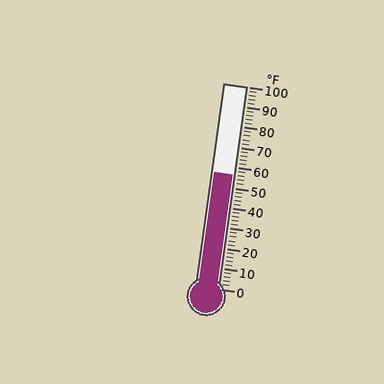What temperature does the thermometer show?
The thermometer shows approximately 56°F.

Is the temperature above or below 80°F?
The temperature is below 80°F.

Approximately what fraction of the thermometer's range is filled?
The thermometer is filled to approximately 55% of its range.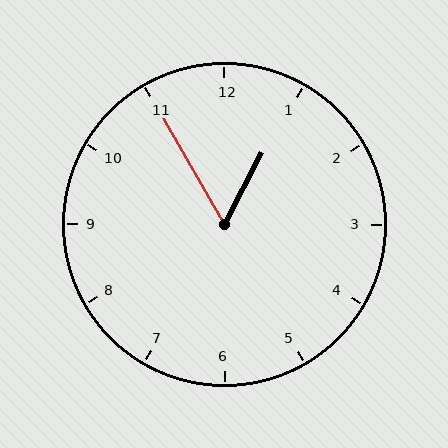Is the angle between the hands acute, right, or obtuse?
It is acute.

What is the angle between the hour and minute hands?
Approximately 58 degrees.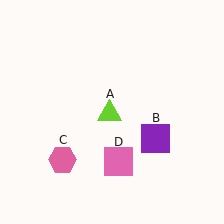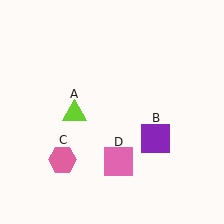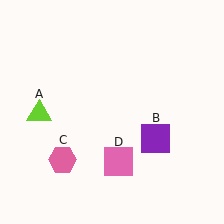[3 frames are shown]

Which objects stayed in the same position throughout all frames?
Purple square (object B) and pink hexagon (object C) and pink square (object D) remained stationary.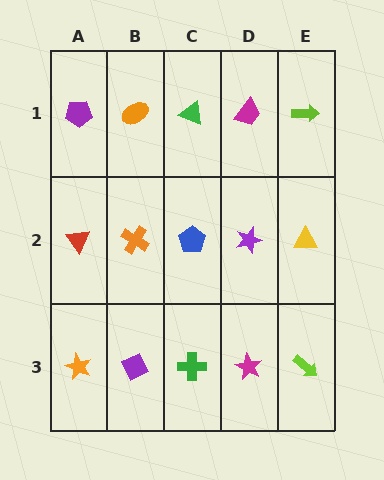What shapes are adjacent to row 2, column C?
A green triangle (row 1, column C), a green cross (row 3, column C), an orange cross (row 2, column B), a purple star (row 2, column D).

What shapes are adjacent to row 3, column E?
A yellow triangle (row 2, column E), a magenta star (row 3, column D).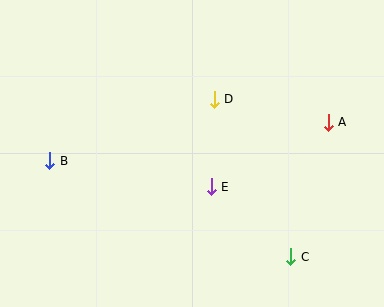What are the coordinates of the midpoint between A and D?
The midpoint between A and D is at (271, 111).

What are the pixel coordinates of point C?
Point C is at (291, 257).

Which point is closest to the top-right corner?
Point A is closest to the top-right corner.